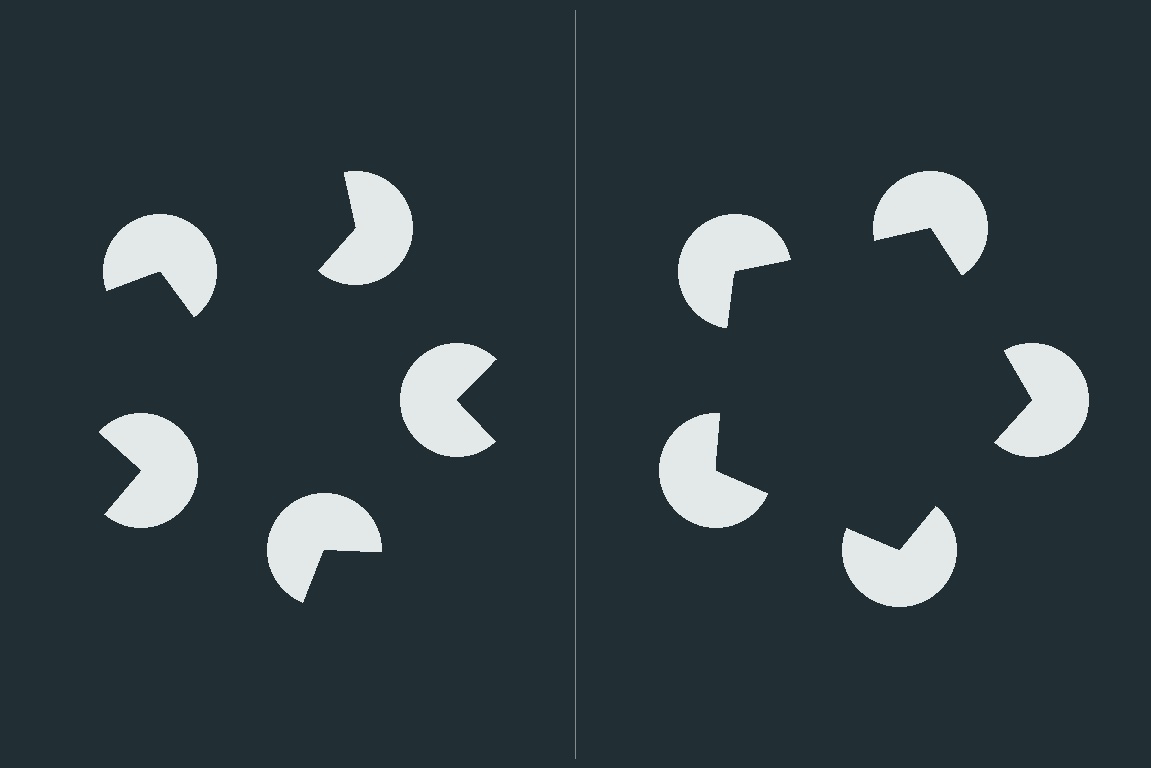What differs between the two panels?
The pac-man discs are positioned identically on both sides; only the wedge orientations differ. On the right they align to a pentagon; on the left they are misaligned.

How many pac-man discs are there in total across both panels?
10 — 5 on each side.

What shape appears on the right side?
An illusory pentagon.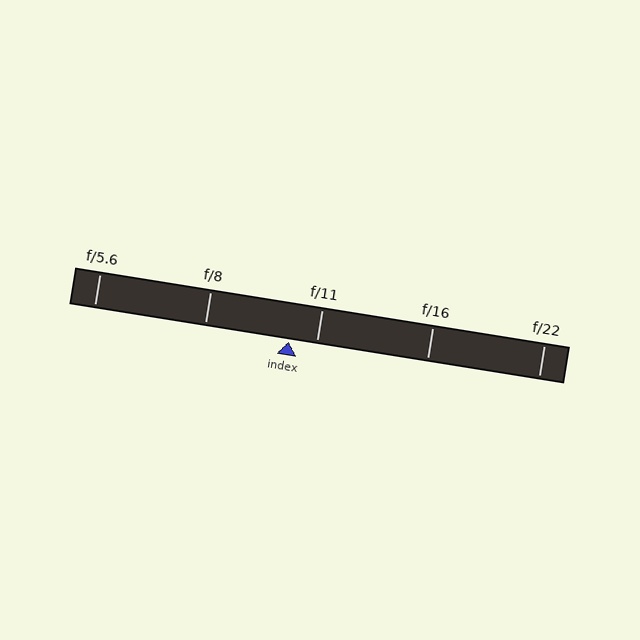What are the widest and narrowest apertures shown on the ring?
The widest aperture shown is f/5.6 and the narrowest is f/22.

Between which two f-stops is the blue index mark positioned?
The index mark is between f/8 and f/11.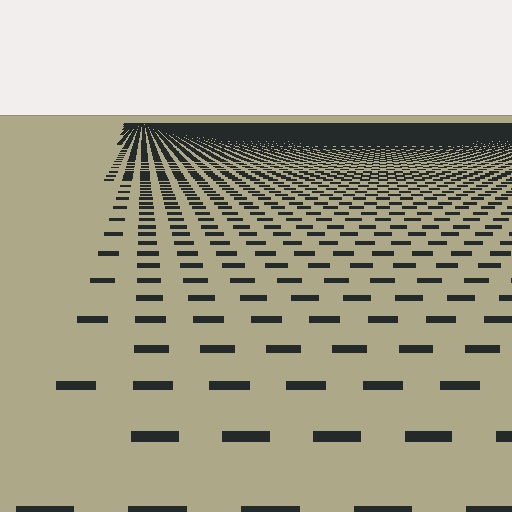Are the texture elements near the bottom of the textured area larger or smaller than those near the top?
Larger. Near the bottom, elements are closer to the viewer and appear at a bigger on-screen size.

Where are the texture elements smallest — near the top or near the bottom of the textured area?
Near the top.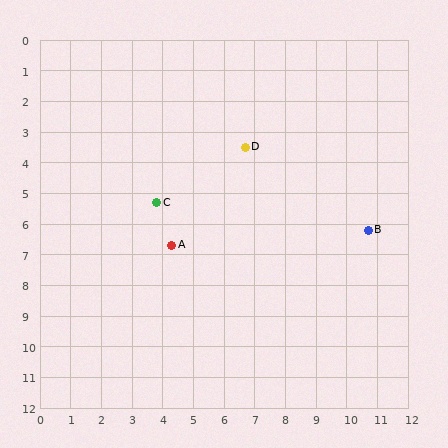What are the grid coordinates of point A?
Point A is at approximately (4.3, 6.7).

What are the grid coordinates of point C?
Point C is at approximately (3.8, 5.3).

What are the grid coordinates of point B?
Point B is at approximately (10.7, 6.2).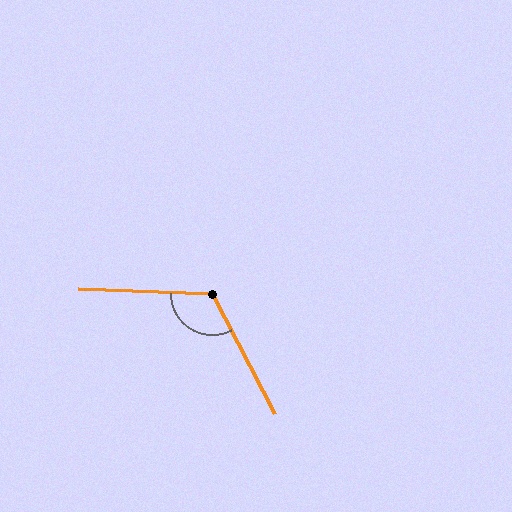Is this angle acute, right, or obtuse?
It is obtuse.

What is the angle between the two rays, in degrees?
Approximately 120 degrees.